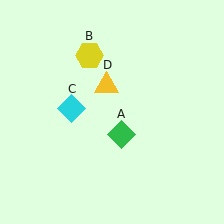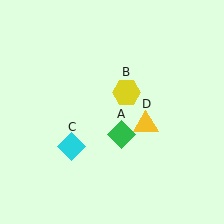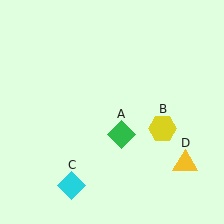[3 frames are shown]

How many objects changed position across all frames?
3 objects changed position: yellow hexagon (object B), cyan diamond (object C), yellow triangle (object D).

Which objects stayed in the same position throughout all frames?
Green diamond (object A) remained stationary.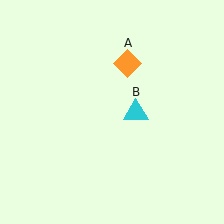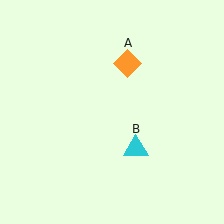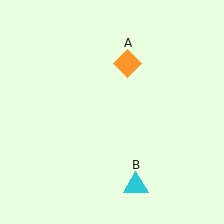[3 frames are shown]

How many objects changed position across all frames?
1 object changed position: cyan triangle (object B).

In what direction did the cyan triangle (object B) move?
The cyan triangle (object B) moved down.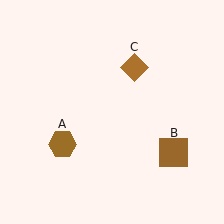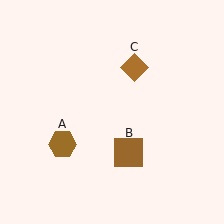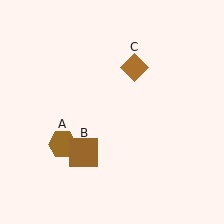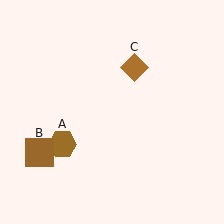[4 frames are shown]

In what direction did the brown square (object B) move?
The brown square (object B) moved left.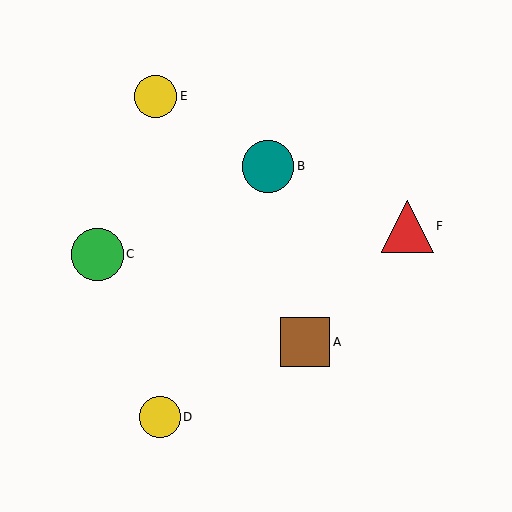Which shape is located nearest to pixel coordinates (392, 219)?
The red triangle (labeled F) at (407, 226) is nearest to that location.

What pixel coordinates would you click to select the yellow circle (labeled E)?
Click at (156, 96) to select the yellow circle E.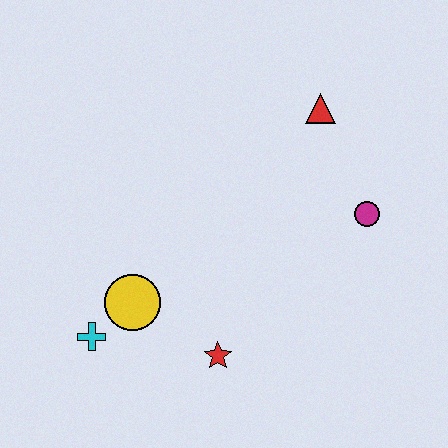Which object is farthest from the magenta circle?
The cyan cross is farthest from the magenta circle.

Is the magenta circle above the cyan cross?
Yes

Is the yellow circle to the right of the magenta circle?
No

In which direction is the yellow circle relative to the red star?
The yellow circle is to the left of the red star.